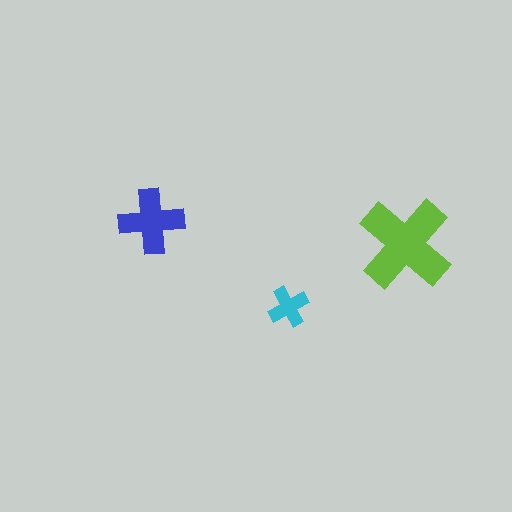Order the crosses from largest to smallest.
the lime one, the blue one, the cyan one.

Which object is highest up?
The blue cross is topmost.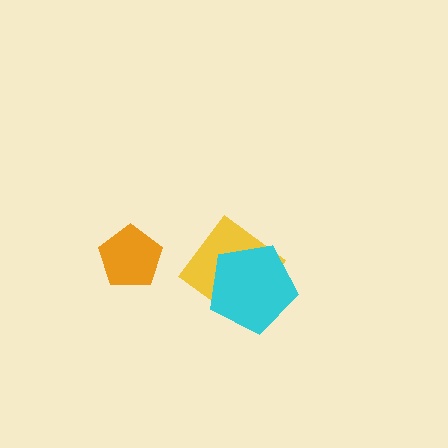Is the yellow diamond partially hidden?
Yes, it is partially covered by another shape.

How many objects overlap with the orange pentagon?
0 objects overlap with the orange pentagon.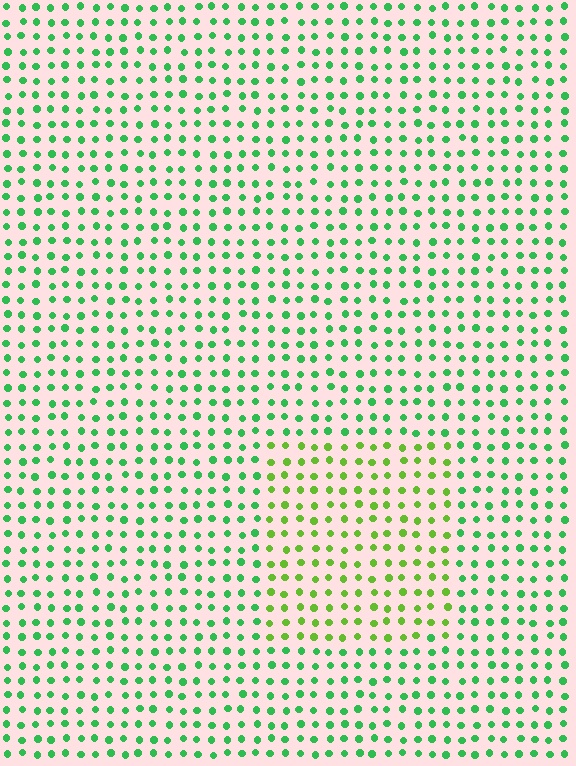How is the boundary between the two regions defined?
The boundary is defined purely by a slight shift in hue (about 36 degrees). Spacing, size, and orientation are identical on both sides.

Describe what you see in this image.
The image is filled with small green elements in a uniform arrangement. A rectangle-shaped region is visible where the elements are tinted to a slightly different hue, forming a subtle color boundary.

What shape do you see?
I see a rectangle.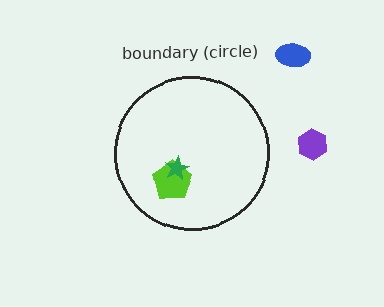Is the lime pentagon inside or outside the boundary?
Inside.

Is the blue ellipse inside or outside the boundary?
Outside.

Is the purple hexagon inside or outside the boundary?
Outside.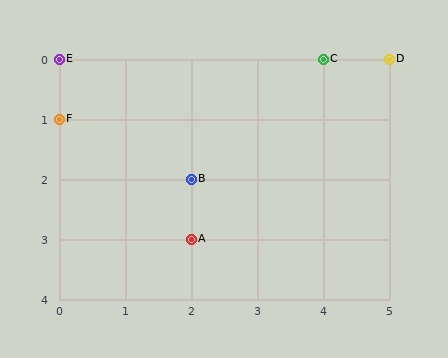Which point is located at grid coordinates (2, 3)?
Point A is at (2, 3).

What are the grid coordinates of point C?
Point C is at grid coordinates (4, 0).